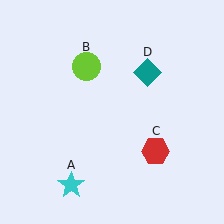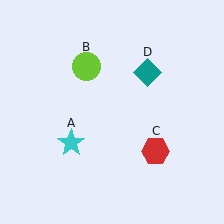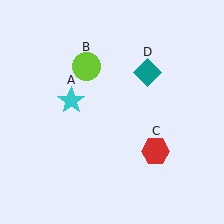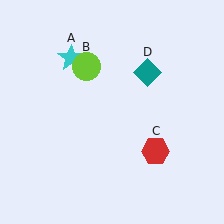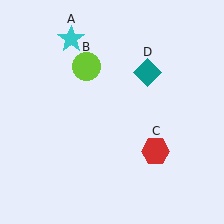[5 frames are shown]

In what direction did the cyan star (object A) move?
The cyan star (object A) moved up.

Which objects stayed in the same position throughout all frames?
Lime circle (object B) and red hexagon (object C) and teal diamond (object D) remained stationary.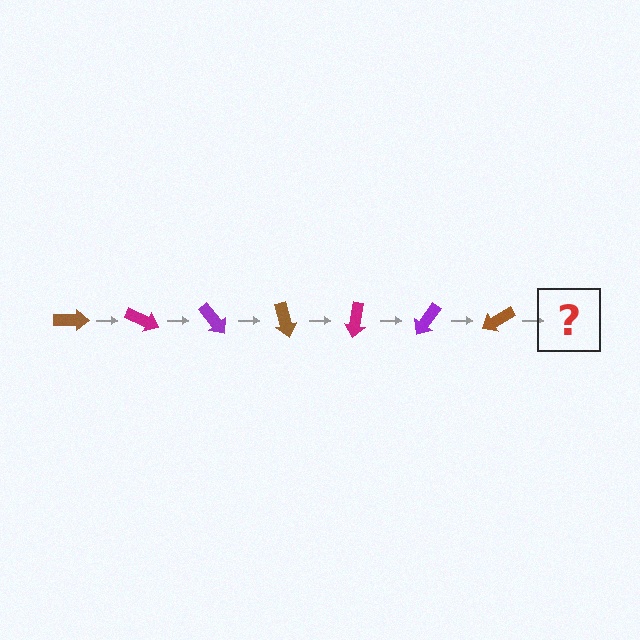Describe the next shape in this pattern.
It should be a magenta arrow, rotated 175 degrees from the start.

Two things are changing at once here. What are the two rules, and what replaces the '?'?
The two rules are that it rotates 25 degrees each step and the color cycles through brown, magenta, and purple. The '?' should be a magenta arrow, rotated 175 degrees from the start.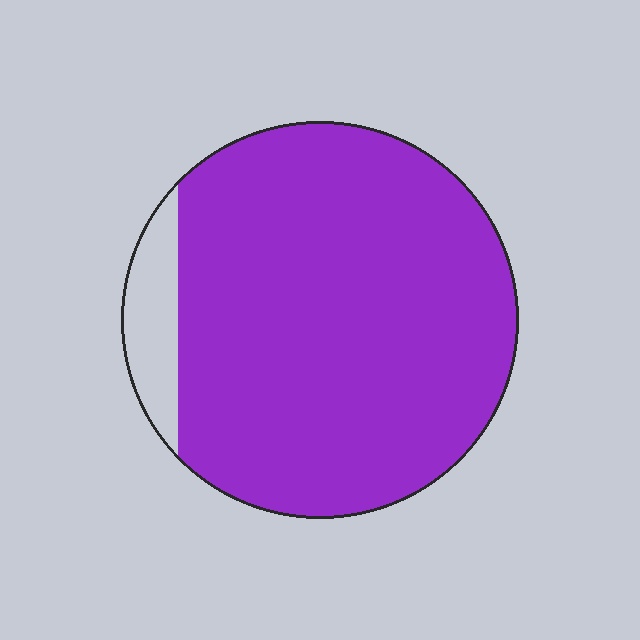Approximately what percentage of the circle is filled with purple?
Approximately 90%.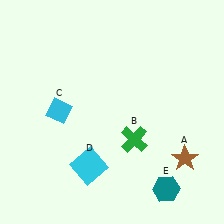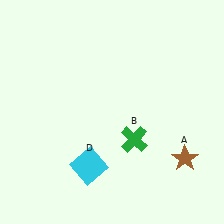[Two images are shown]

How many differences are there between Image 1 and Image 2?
There are 2 differences between the two images.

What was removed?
The cyan diamond (C), the teal hexagon (E) were removed in Image 2.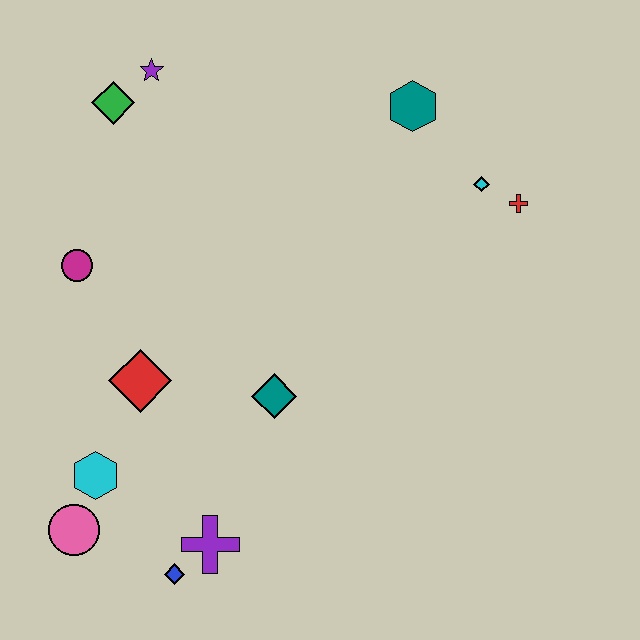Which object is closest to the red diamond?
The cyan hexagon is closest to the red diamond.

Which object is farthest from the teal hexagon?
The pink circle is farthest from the teal hexagon.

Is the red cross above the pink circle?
Yes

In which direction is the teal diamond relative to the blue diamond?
The teal diamond is above the blue diamond.